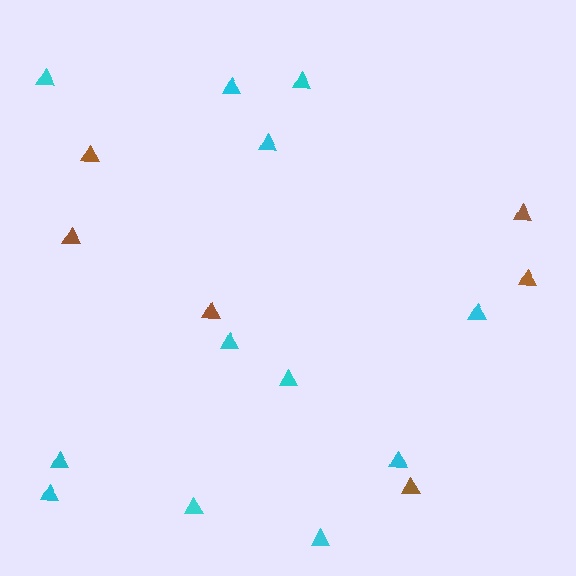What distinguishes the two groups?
There are 2 groups: one group of cyan triangles (12) and one group of brown triangles (6).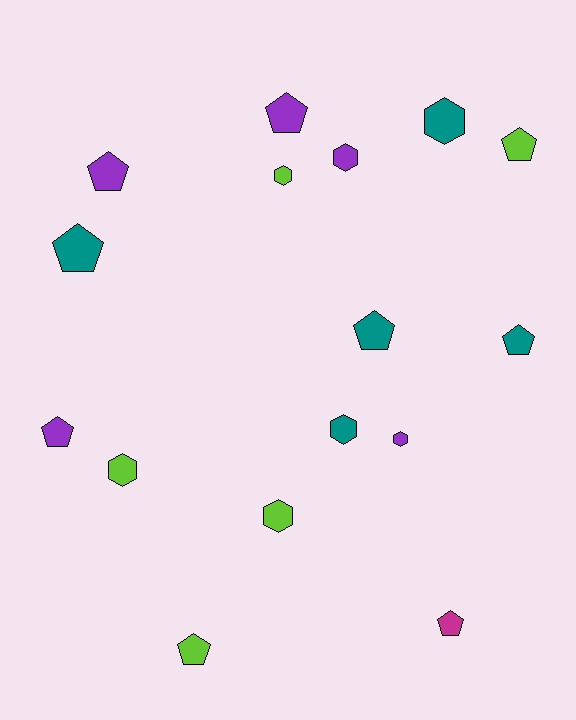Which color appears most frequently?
Purple, with 5 objects.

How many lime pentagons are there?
There are 2 lime pentagons.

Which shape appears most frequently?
Pentagon, with 9 objects.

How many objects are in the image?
There are 16 objects.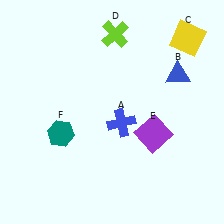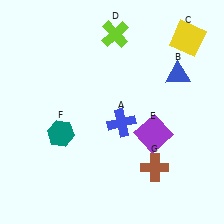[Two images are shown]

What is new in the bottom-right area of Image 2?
A brown cross (G) was added in the bottom-right area of Image 2.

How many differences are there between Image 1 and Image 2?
There is 1 difference between the two images.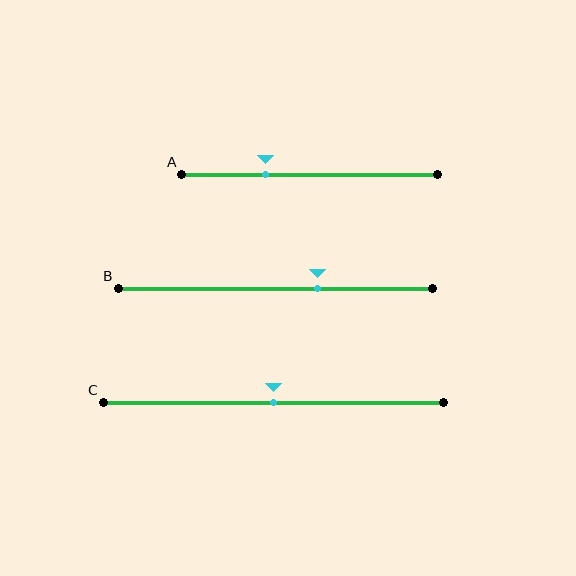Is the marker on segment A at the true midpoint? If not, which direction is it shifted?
No, the marker on segment A is shifted to the left by about 17% of the segment length.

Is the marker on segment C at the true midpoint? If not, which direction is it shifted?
Yes, the marker on segment C is at the true midpoint.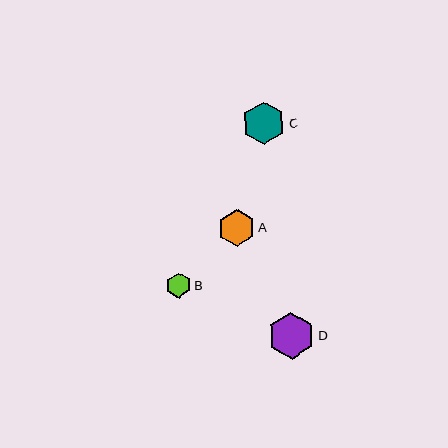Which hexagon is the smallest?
Hexagon B is the smallest with a size of approximately 25 pixels.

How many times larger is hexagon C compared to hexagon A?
Hexagon C is approximately 1.1 times the size of hexagon A.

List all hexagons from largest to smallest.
From largest to smallest: D, C, A, B.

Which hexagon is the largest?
Hexagon D is the largest with a size of approximately 46 pixels.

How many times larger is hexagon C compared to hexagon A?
Hexagon C is approximately 1.1 times the size of hexagon A.